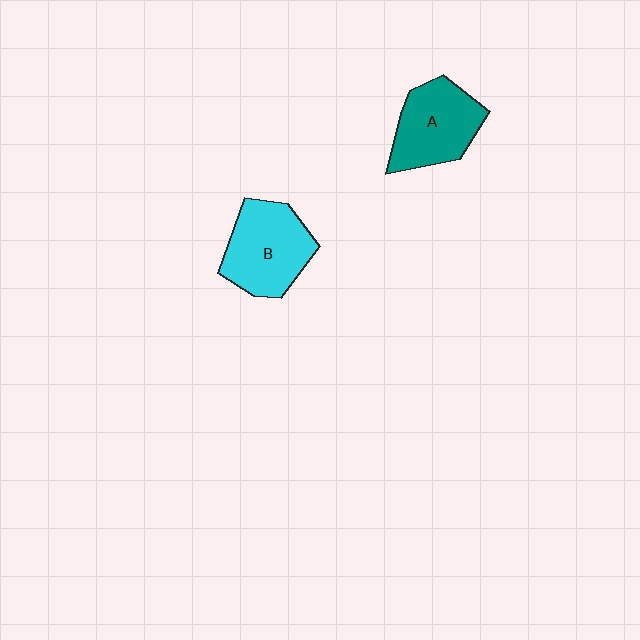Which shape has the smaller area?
Shape A (teal).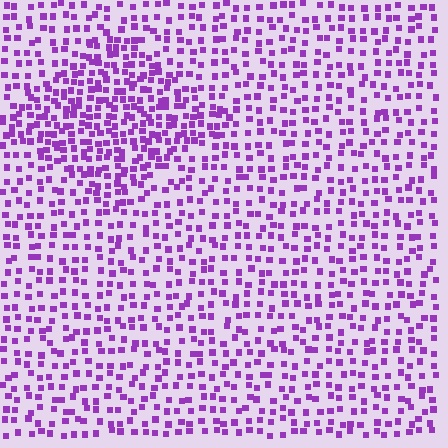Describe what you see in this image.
The image contains small purple elements arranged at two different densities. A diamond-shaped region is visible where the elements are more densely packed than the surrounding area.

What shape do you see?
I see a diamond.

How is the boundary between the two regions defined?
The boundary is defined by a change in element density (approximately 1.8x ratio). All elements are the same color, size, and shape.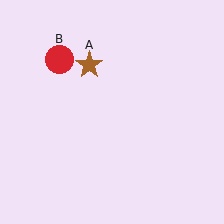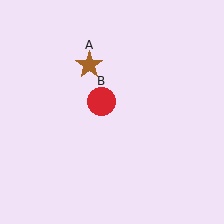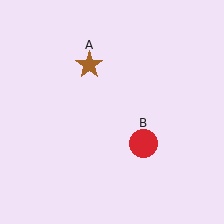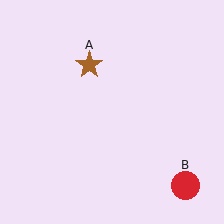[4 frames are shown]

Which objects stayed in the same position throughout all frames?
Brown star (object A) remained stationary.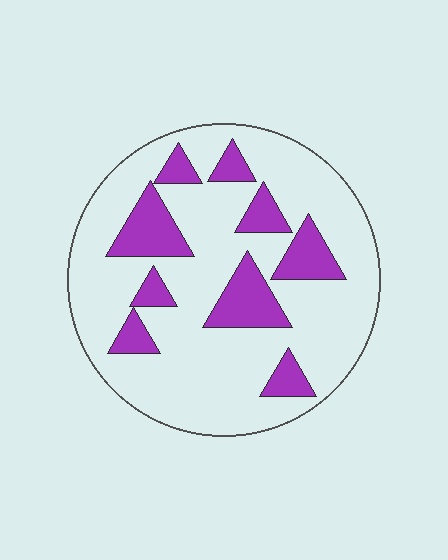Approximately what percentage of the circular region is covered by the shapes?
Approximately 20%.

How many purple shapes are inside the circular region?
9.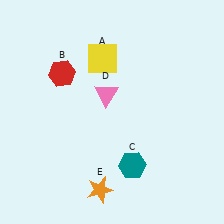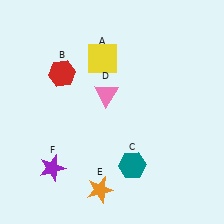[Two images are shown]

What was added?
A purple star (F) was added in Image 2.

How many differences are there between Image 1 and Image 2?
There is 1 difference between the two images.